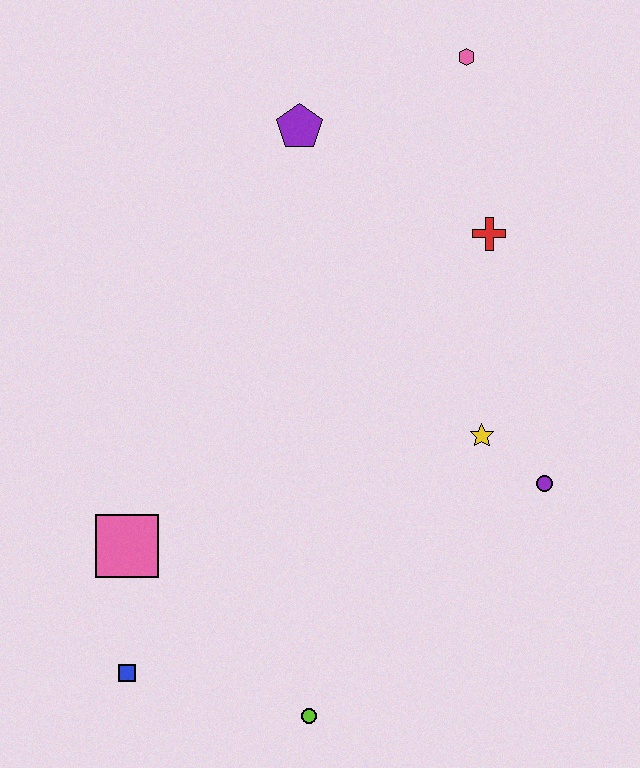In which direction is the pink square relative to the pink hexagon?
The pink square is below the pink hexagon.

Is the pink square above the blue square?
Yes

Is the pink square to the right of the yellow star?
No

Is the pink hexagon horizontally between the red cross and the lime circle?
Yes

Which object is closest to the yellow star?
The purple circle is closest to the yellow star.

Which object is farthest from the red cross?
The blue square is farthest from the red cross.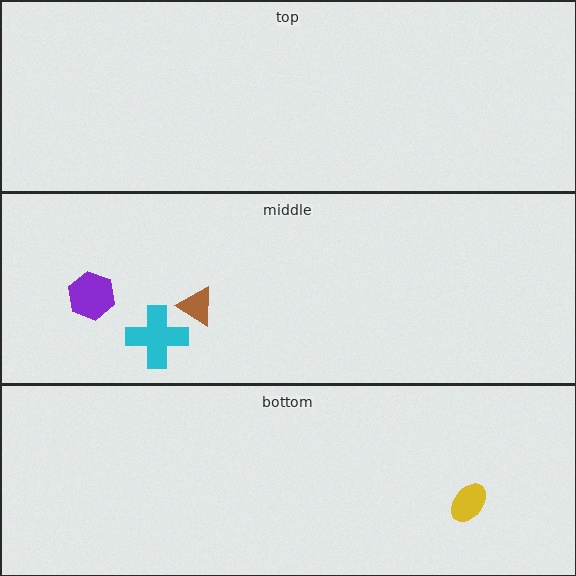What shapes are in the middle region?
The cyan cross, the purple hexagon, the brown triangle.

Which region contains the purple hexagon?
The middle region.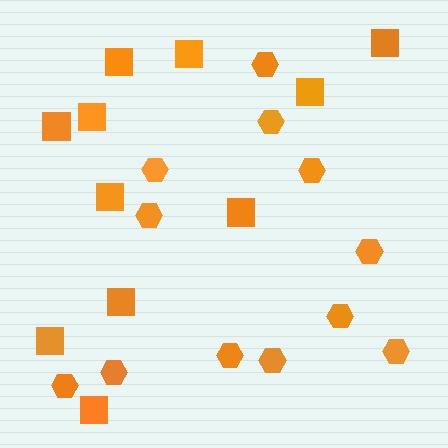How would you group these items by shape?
There are 2 groups: one group of hexagons (12) and one group of squares (11).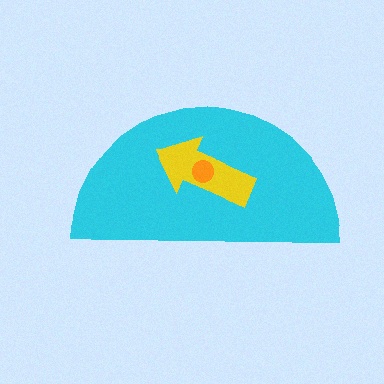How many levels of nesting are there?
3.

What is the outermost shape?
The cyan semicircle.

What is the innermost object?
The orange circle.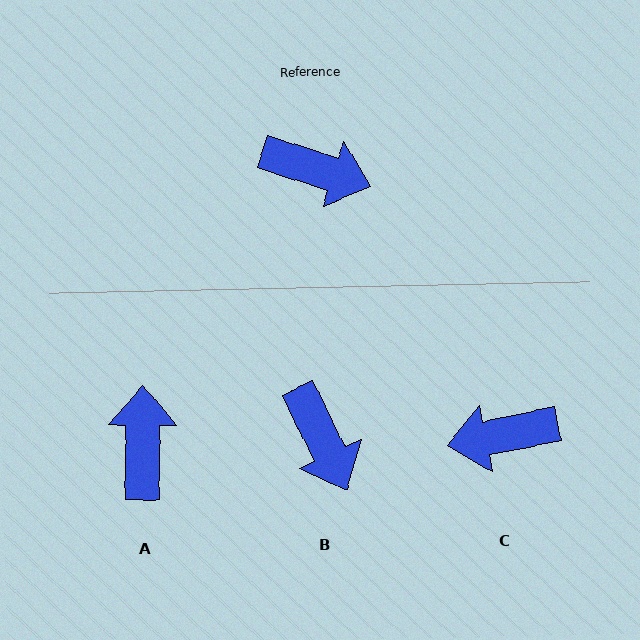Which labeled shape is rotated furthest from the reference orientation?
C, about 151 degrees away.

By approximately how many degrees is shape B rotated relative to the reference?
Approximately 46 degrees clockwise.